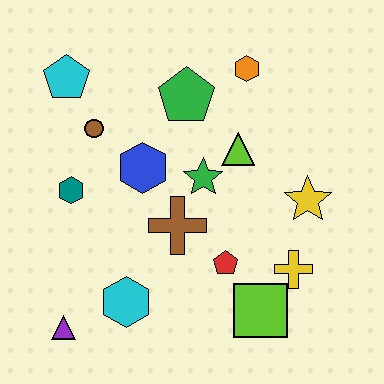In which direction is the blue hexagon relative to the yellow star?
The blue hexagon is to the left of the yellow star.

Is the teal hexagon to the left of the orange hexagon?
Yes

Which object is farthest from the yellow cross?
The cyan pentagon is farthest from the yellow cross.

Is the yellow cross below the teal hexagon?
Yes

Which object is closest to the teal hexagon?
The brown circle is closest to the teal hexagon.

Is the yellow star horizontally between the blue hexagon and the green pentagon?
No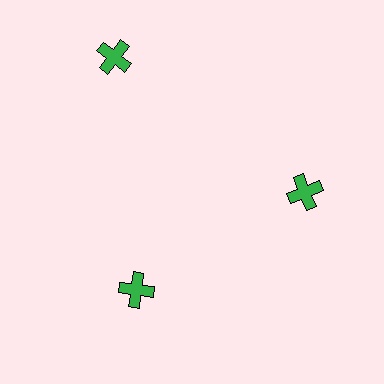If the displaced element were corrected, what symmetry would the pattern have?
It would have 3-fold rotational symmetry — the pattern would map onto itself every 120 degrees.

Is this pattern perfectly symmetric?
No. The 3 green crosses are arranged in a ring, but one element near the 11 o'clock position is pushed outward from the center, breaking the 3-fold rotational symmetry.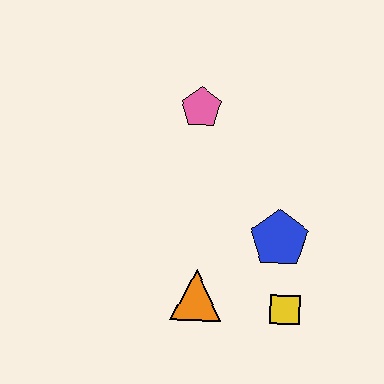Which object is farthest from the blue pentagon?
The pink pentagon is farthest from the blue pentagon.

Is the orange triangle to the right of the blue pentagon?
No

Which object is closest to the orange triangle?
The yellow square is closest to the orange triangle.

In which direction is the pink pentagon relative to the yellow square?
The pink pentagon is above the yellow square.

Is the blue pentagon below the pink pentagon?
Yes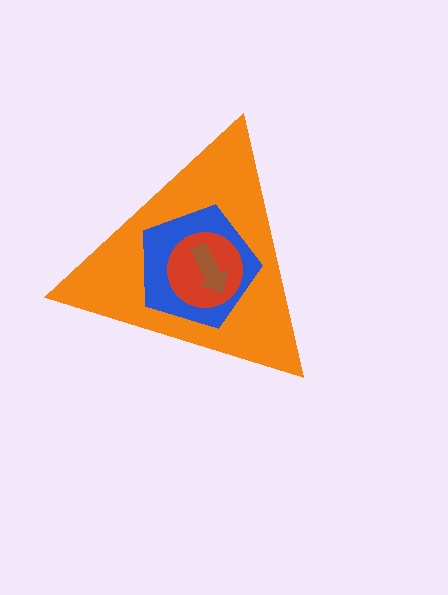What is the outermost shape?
The orange triangle.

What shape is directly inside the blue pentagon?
The red circle.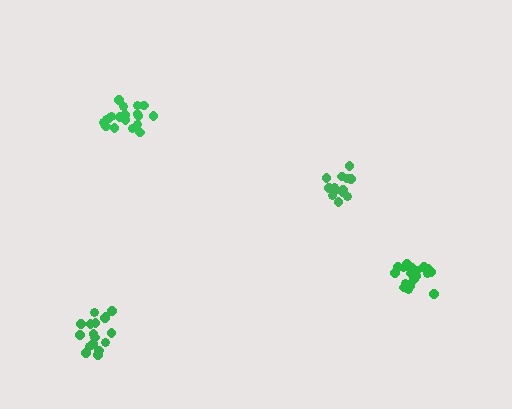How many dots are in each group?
Group 1: 15 dots, Group 2: 20 dots, Group 3: 20 dots, Group 4: 17 dots (72 total).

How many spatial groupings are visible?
There are 4 spatial groupings.